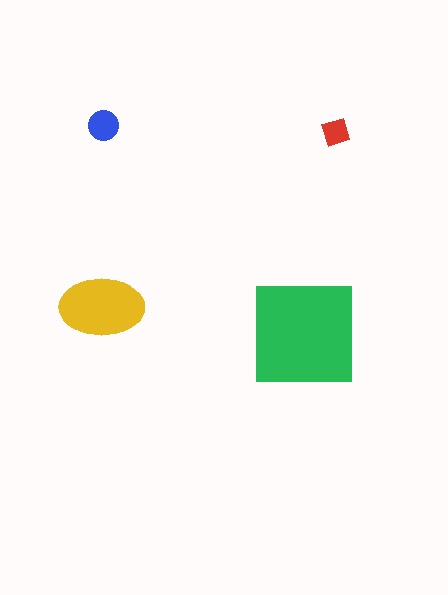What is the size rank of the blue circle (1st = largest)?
3rd.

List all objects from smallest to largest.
The red diamond, the blue circle, the yellow ellipse, the green square.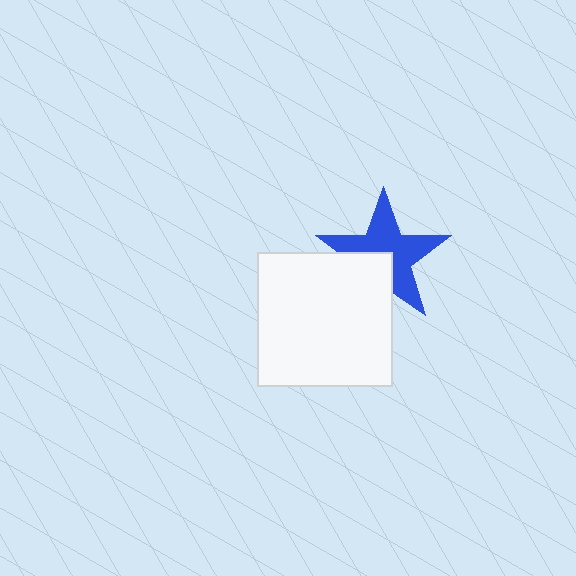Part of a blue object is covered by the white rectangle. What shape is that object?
It is a star.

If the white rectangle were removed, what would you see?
You would see the complete blue star.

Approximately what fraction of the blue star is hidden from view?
Roughly 34% of the blue star is hidden behind the white rectangle.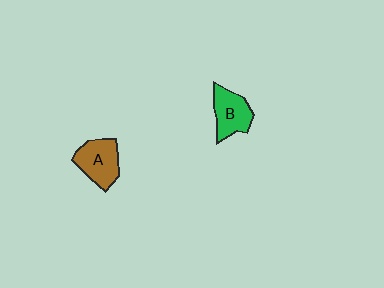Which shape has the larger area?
Shape A (brown).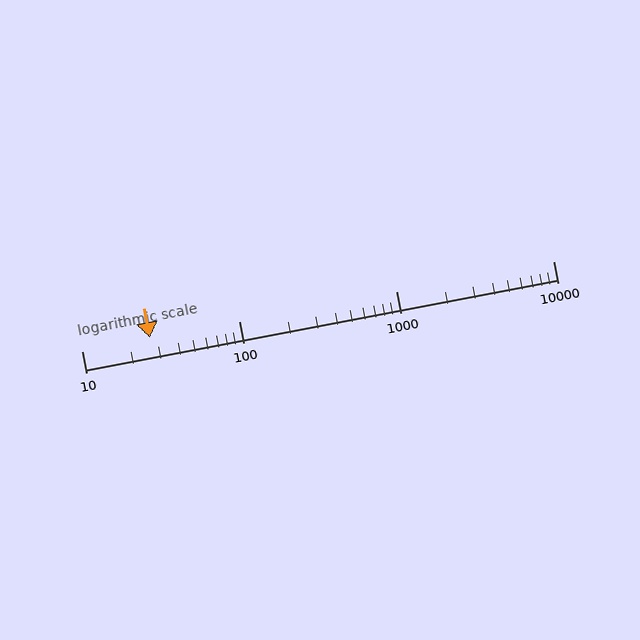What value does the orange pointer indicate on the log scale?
The pointer indicates approximately 27.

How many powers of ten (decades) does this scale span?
The scale spans 3 decades, from 10 to 10000.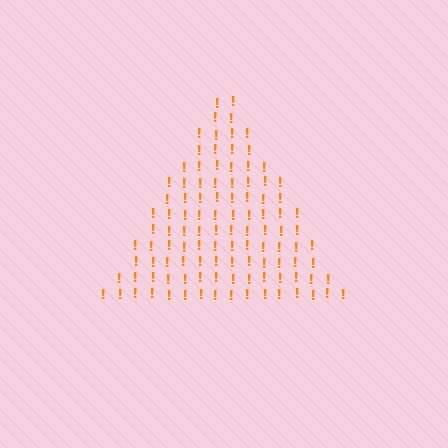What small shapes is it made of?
It is made of small exclamation marks.